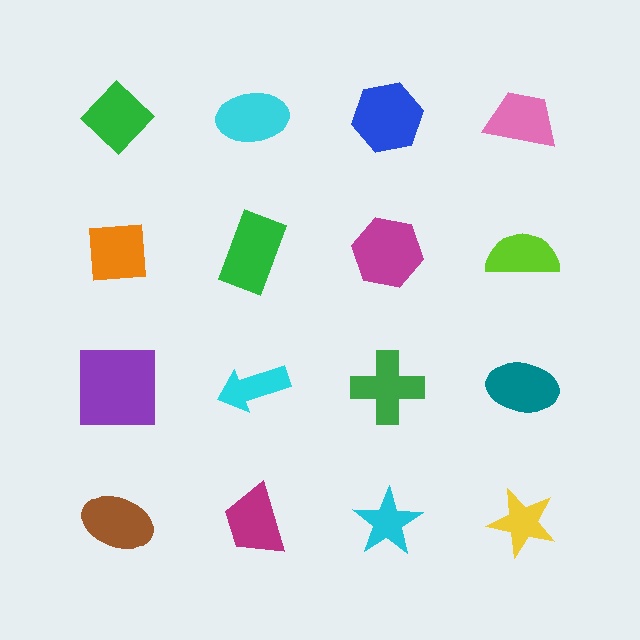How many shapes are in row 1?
4 shapes.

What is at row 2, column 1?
An orange square.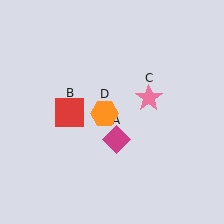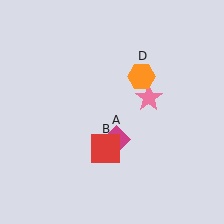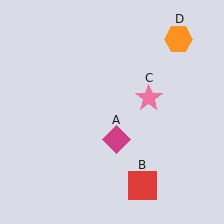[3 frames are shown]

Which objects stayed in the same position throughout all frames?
Magenta diamond (object A) and pink star (object C) remained stationary.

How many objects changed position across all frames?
2 objects changed position: red square (object B), orange hexagon (object D).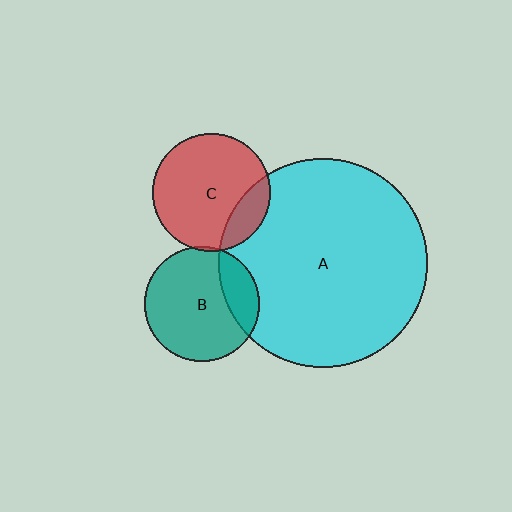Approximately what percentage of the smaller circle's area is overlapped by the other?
Approximately 5%.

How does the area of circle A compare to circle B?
Approximately 3.3 times.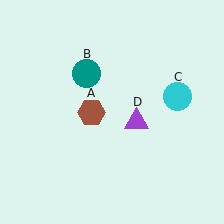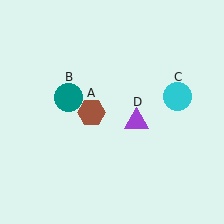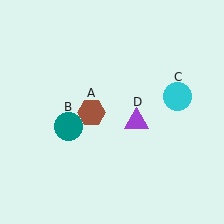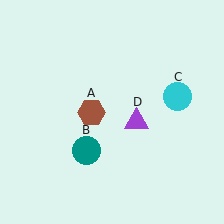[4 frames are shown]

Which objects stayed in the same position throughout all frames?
Brown hexagon (object A) and cyan circle (object C) and purple triangle (object D) remained stationary.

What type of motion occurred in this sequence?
The teal circle (object B) rotated counterclockwise around the center of the scene.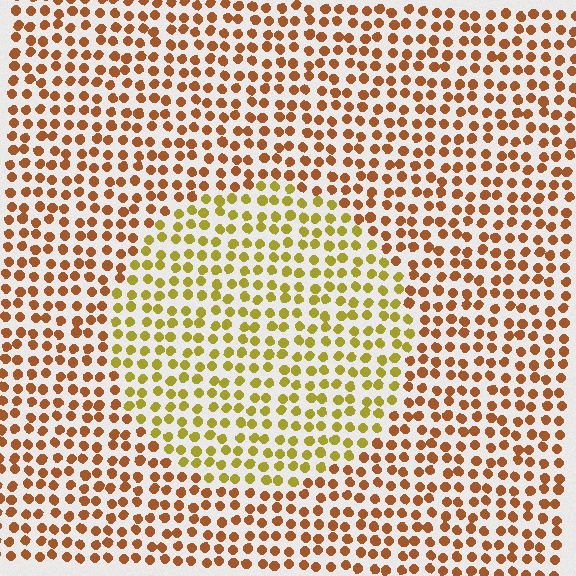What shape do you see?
I see a circle.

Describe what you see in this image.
The image is filled with small brown elements in a uniform arrangement. A circle-shaped region is visible where the elements are tinted to a slightly different hue, forming a subtle color boundary.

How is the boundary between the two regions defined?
The boundary is defined purely by a slight shift in hue (about 37 degrees). Spacing, size, and orientation are identical on both sides.